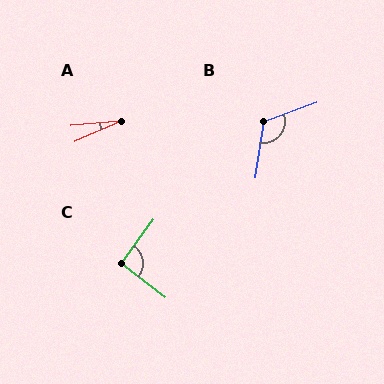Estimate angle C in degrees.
Approximately 92 degrees.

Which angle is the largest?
B, at approximately 119 degrees.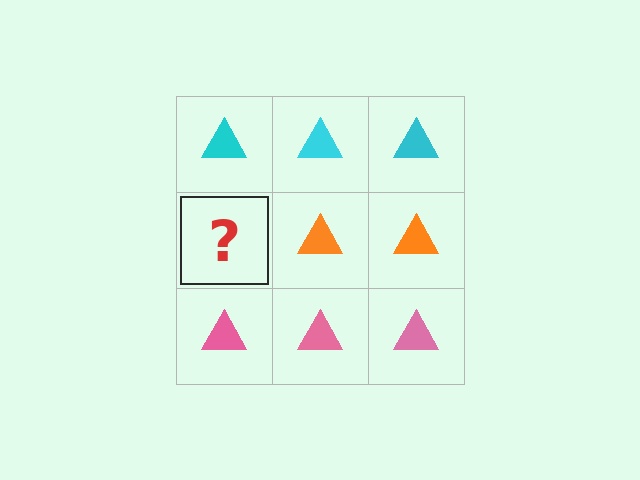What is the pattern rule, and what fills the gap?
The rule is that each row has a consistent color. The gap should be filled with an orange triangle.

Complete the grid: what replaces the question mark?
The question mark should be replaced with an orange triangle.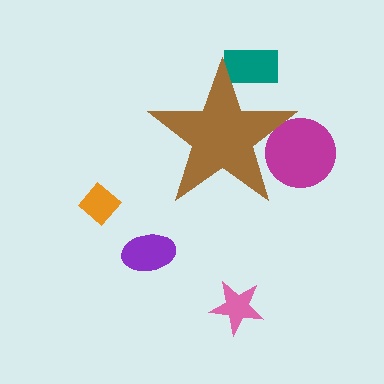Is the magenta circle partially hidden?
Yes, the magenta circle is partially hidden behind the brown star.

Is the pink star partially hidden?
No, the pink star is fully visible.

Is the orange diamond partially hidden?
No, the orange diamond is fully visible.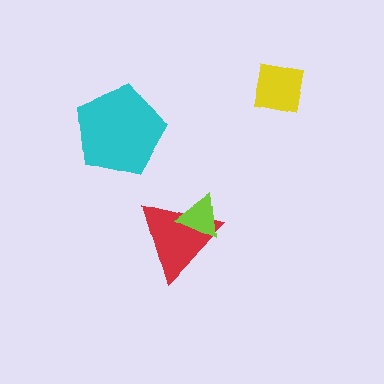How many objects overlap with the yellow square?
0 objects overlap with the yellow square.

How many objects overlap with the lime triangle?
1 object overlaps with the lime triangle.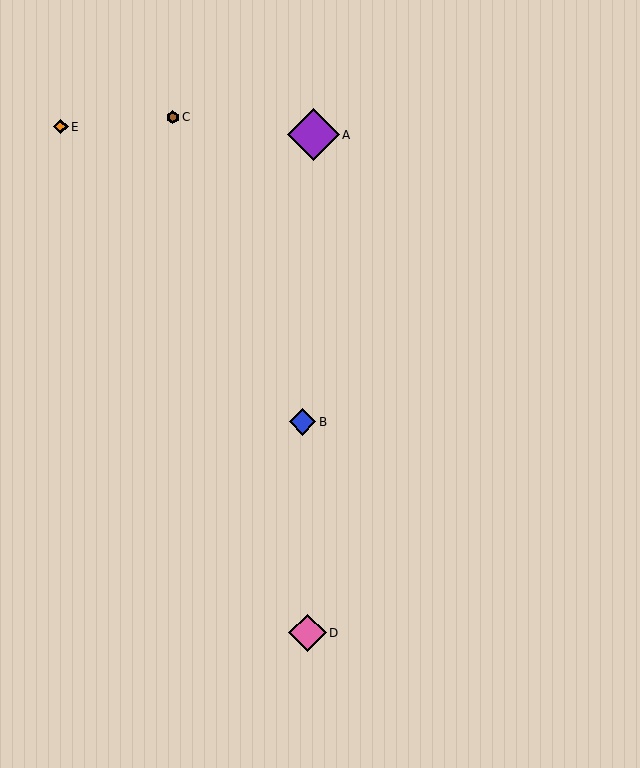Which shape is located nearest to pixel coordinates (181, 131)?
The brown hexagon (labeled C) at (173, 117) is nearest to that location.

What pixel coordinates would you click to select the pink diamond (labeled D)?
Click at (308, 633) to select the pink diamond D.